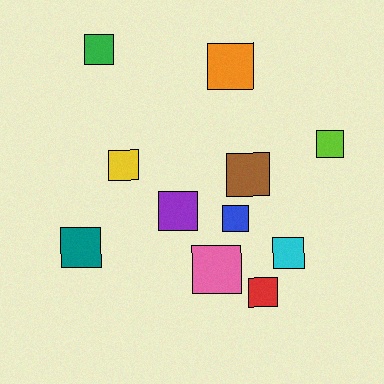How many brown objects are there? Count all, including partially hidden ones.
There is 1 brown object.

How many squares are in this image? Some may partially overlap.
There are 11 squares.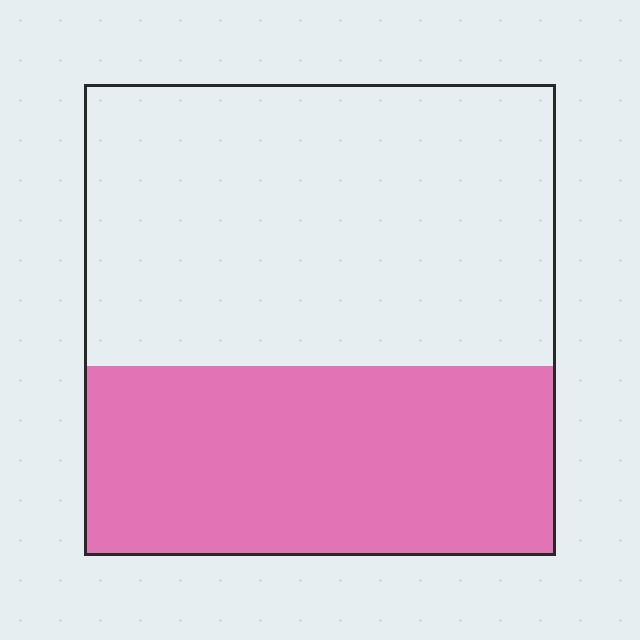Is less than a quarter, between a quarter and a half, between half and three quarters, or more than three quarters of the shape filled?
Between a quarter and a half.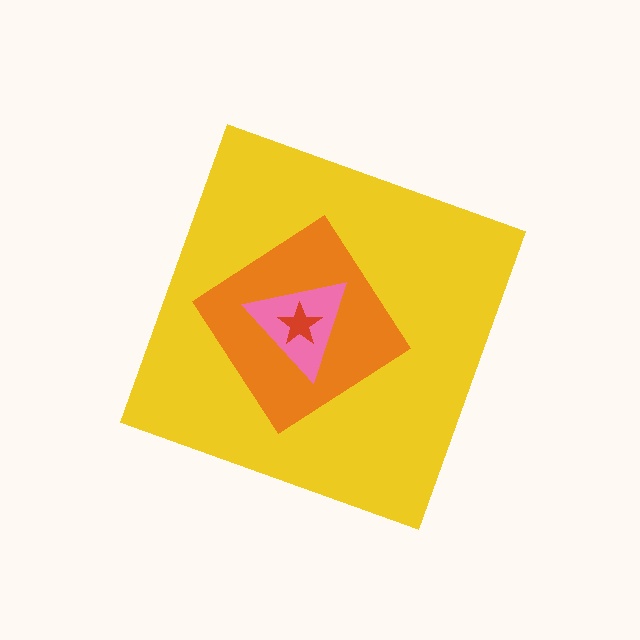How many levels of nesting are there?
4.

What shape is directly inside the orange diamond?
The pink triangle.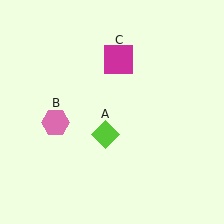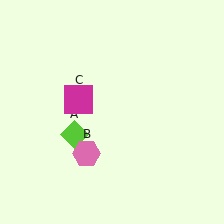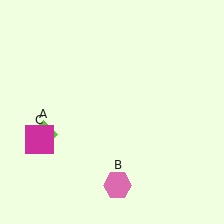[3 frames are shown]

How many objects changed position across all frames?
3 objects changed position: lime diamond (object A), pink hexagon (object B), magenta square (object C).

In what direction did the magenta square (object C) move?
The magenta square (object C) moved down and to the left.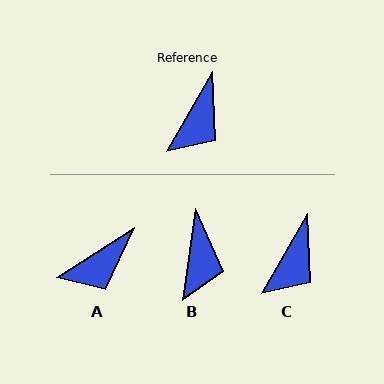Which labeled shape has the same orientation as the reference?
C.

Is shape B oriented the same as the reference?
No, it is off by about 22 degrees.